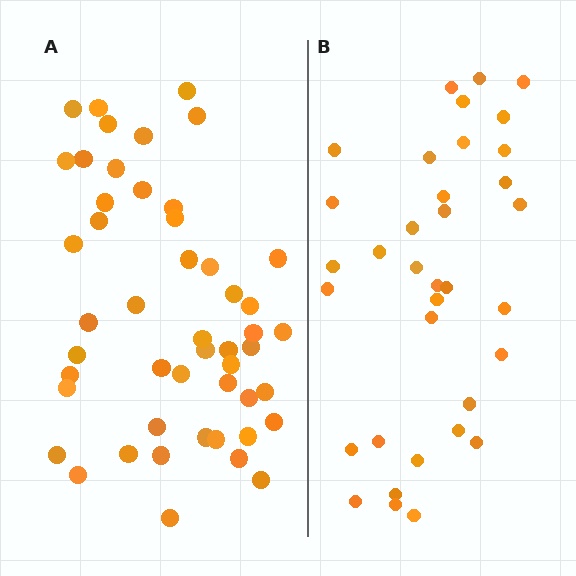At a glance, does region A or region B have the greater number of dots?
Region A (the left region) has more dots.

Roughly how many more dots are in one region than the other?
Region A has approximately 15 more dots than region B.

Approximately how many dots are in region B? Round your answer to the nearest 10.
About 40 dots. (The exact count is 35, which rounds to 40.)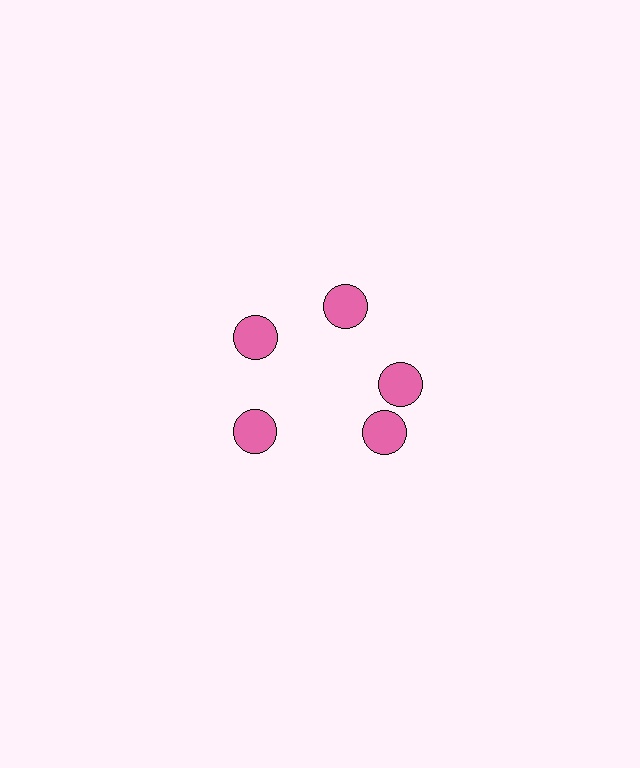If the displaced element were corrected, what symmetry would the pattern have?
It would have 5-fold rotational symmetry — the pattern would map onto itself every 72 degrees.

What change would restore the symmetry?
The symmetry would be restored by rotating it back into even spacing with its neighbors so that all 5 circles sit at equal angles and equal distance from the center.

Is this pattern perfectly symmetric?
No. The 5 pink circles are arranged in a ring, but one element near the 5 o'clock position is rotated out of alignment along the ring, breaking the 5-fold rotational symmetry.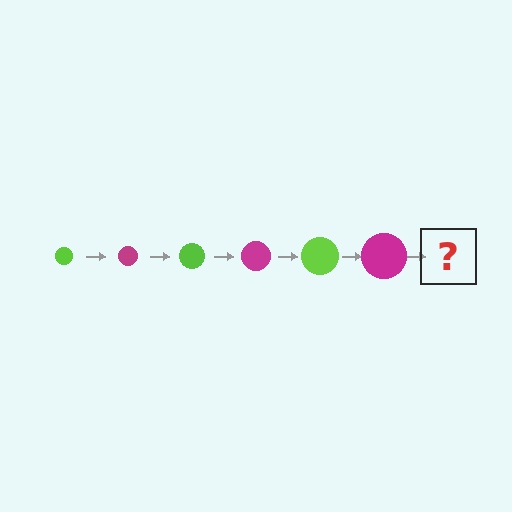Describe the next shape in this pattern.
It should be a lime circle, larger than the previous one.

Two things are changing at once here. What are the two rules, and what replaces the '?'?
The two rules are that the circle grows larger each step and the color cycles through lime and magenta. The '?' should be a lime circle, larger than the previous one.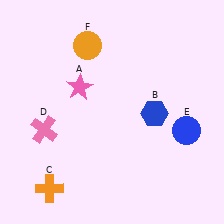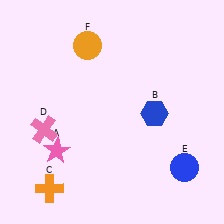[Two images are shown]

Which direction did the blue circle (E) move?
The blue circle (E) moved down.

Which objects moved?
The objects that moved are: the pink star (A), the blue circle (E).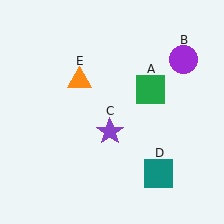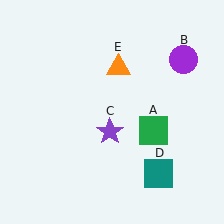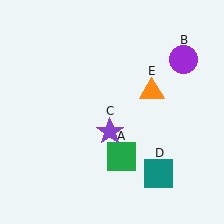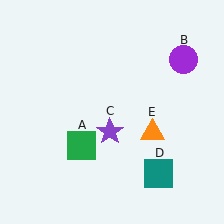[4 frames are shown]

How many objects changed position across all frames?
2 objects changed position: green square (object A), orange triangle (object E).